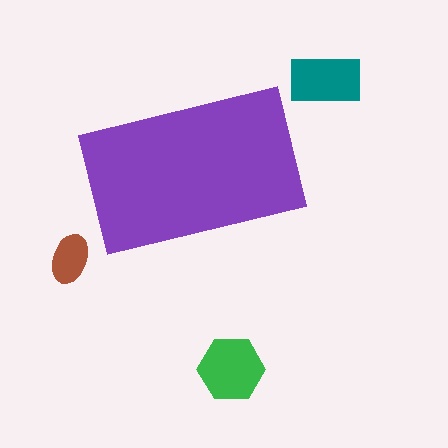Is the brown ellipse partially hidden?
No, the brown ellipse is fully visible.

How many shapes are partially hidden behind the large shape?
0 shapes are partially hidden.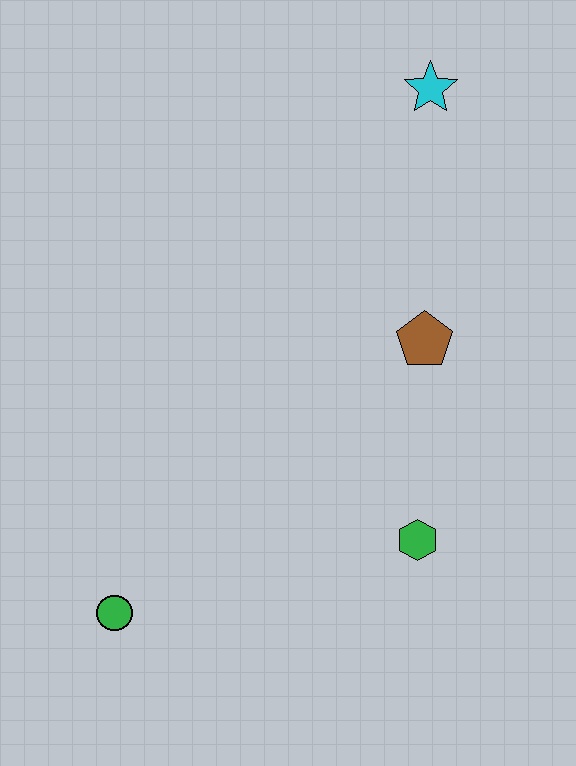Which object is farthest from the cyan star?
The green circle is farthest from the cyan star.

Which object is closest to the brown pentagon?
The green hexagon is closest to the brown pentagon.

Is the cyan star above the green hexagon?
Yes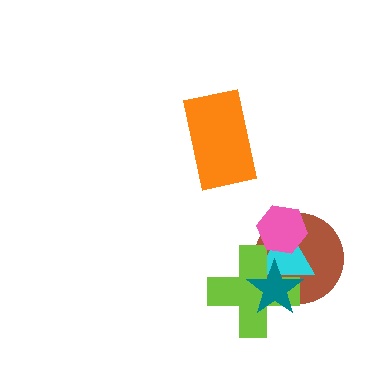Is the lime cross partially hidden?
Yes, it is partially covered by another shape.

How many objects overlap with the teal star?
3 objects overlap with the teal star.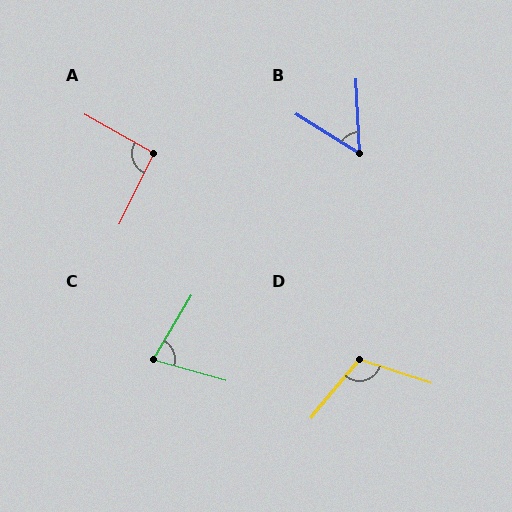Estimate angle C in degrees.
Approximately 75 degrees.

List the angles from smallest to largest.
B (55°), C (75°), A (93°), D (111°).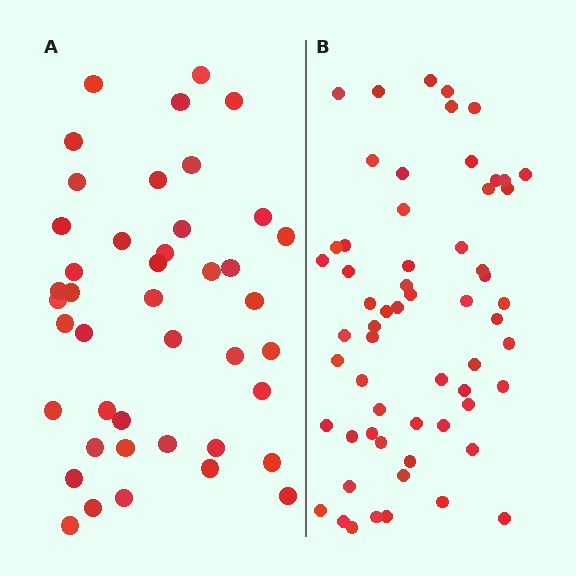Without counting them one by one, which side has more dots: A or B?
Region B (the right region) has more dots.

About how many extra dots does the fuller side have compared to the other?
Region B has approximately 15 more dots than region A.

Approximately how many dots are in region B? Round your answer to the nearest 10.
About 60 dots.